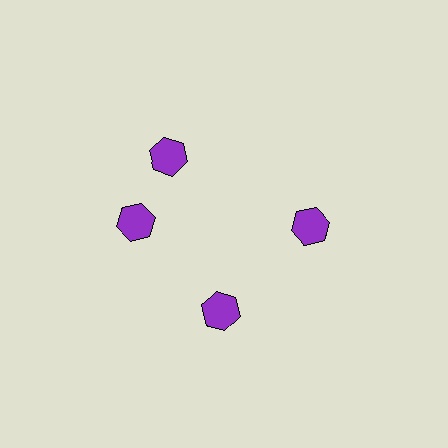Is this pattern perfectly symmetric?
No. The 4 purple hexagons are arranged in a ring, but one element near the 12 o'clock position is rotated out of alignment along the ring, breaking the 4-fold rotational symmetry.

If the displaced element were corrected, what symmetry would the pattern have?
It would have 4-fold rotational symmetry — the pattern would map onto itself every 90 degrees.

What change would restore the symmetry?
The symmetry would be restored by rotating it back into even spacing with its neighbors so that all 4 hexagons sit at equal angles and equal distance from the center.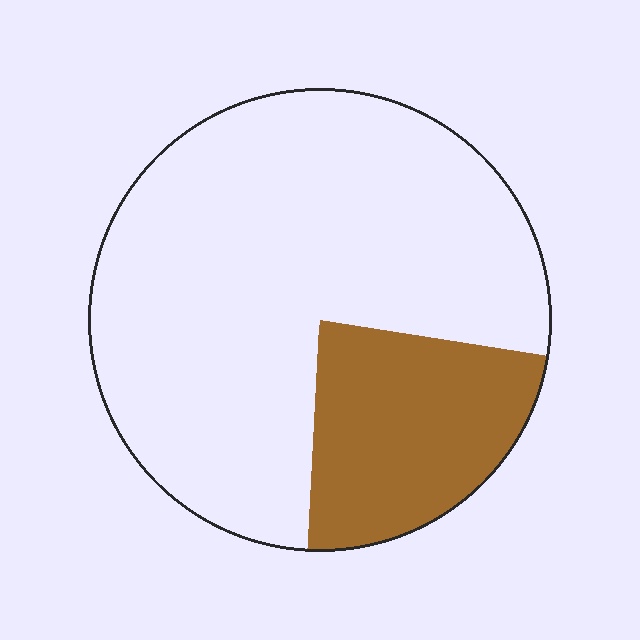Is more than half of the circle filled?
No.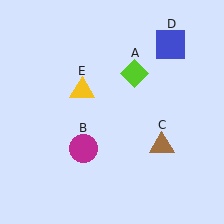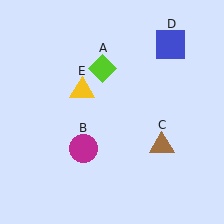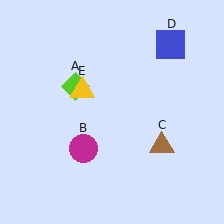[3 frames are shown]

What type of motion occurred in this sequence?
The lime diamond (object A) rotated counterclockwise around the center of the scene.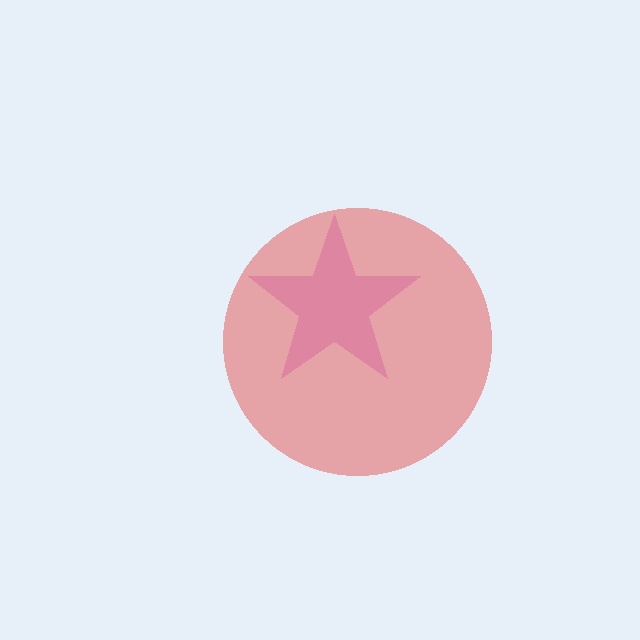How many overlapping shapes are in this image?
There are 2 overlapping shapes in the image.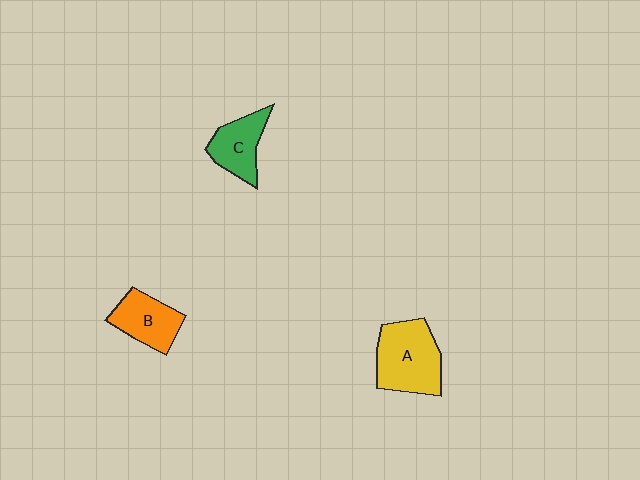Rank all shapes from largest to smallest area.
From largest to smallest: A (yellow), B (orange), C (green).